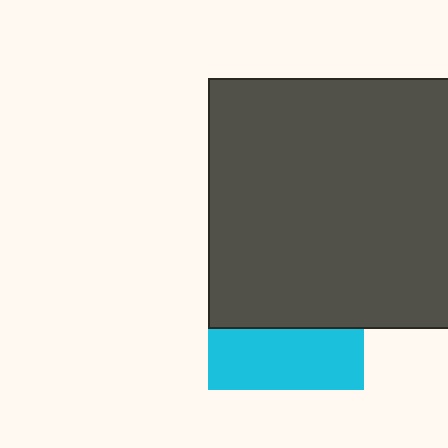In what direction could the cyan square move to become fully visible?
The cyan square could move down. That would shift it out from behind the dark gray rectangle entirely.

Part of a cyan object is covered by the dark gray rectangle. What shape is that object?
It is a square.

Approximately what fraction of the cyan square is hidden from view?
Roughly 62% of the cyan square is hidden behind the dark gray rectangle.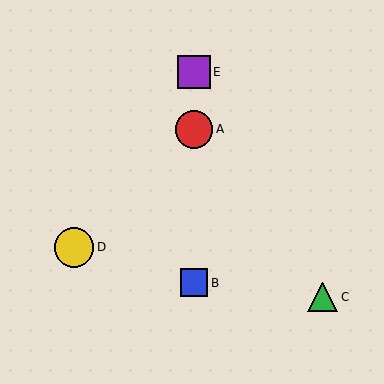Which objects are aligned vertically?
Objects A, B, E are aligned vertically.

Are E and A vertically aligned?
Yes, both are at x≈194.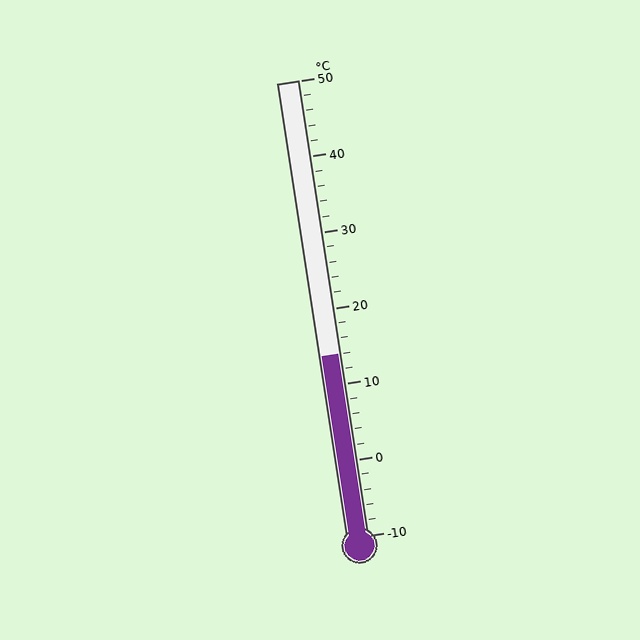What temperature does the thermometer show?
The thermometer shows approximately 14°C.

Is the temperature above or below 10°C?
The temperature is above 10°C.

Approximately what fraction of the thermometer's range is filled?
The thermometer is filled to approximately 40% of its range.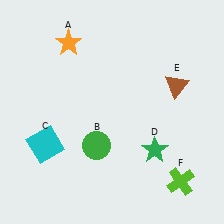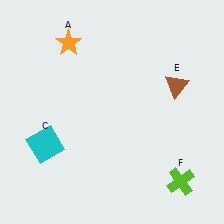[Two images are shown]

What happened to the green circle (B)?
The green circle (B) was removed in Image 2. It was in the bottom-left area of Image 1.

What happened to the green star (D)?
The green star (D) was removed in Image 2. It was in the bottom-right area of Image 1.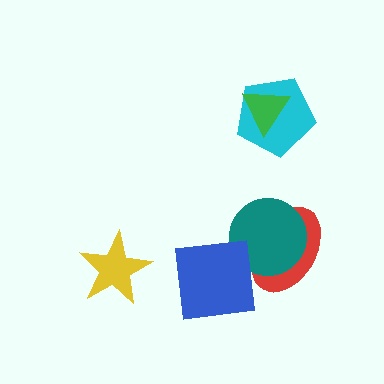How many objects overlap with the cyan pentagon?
1 object overlaps with the cyan pentagon.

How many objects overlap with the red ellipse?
1 object overlaps with the red ellipse.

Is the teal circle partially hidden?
No, no other shape covers it.